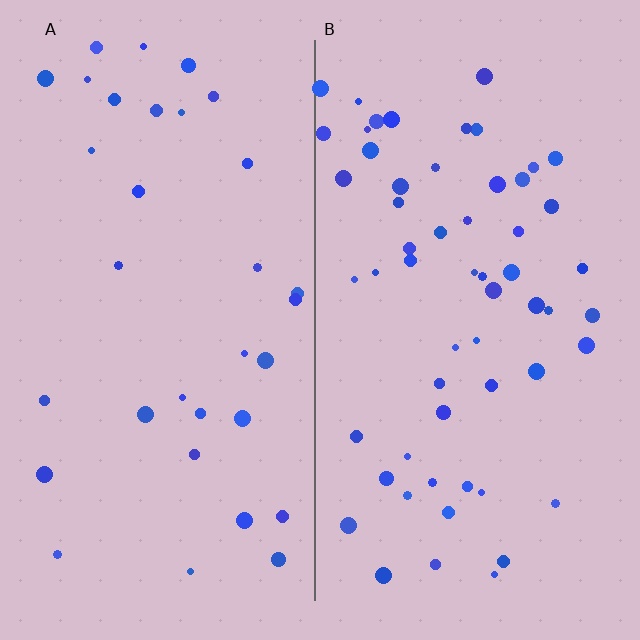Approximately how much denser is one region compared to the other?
Approximately 1.8× — region B over region A.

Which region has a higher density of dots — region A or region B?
B (the right).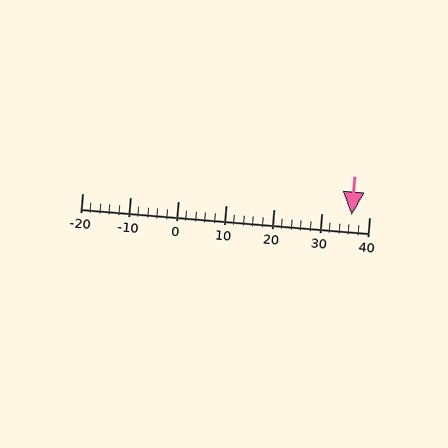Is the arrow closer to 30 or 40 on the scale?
The arrow is closer to 40.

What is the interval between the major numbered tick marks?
The major tick marks are spaced 10 units apart.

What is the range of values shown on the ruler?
The ruler shows values from -20 to 40.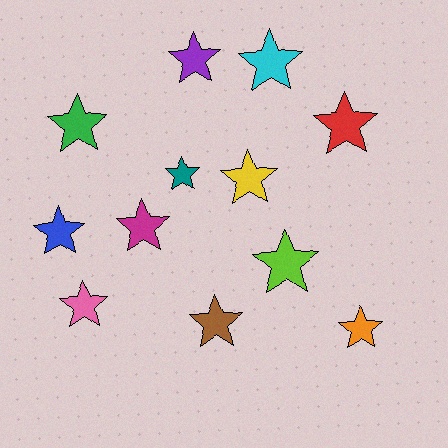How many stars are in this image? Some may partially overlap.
There are 12 stars.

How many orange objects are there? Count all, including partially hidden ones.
There is 1 orange object.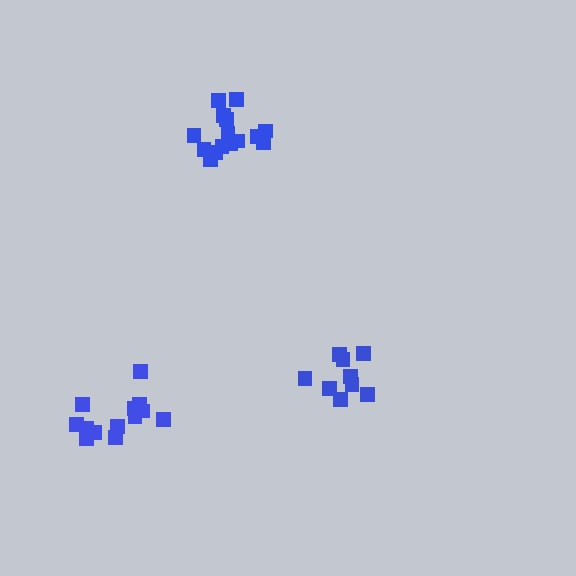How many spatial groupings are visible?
There are 3 spatial groupings.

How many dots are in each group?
Group 1: 15 dots, Group 2: 9 dots, Group 3: 13 dots (37 total).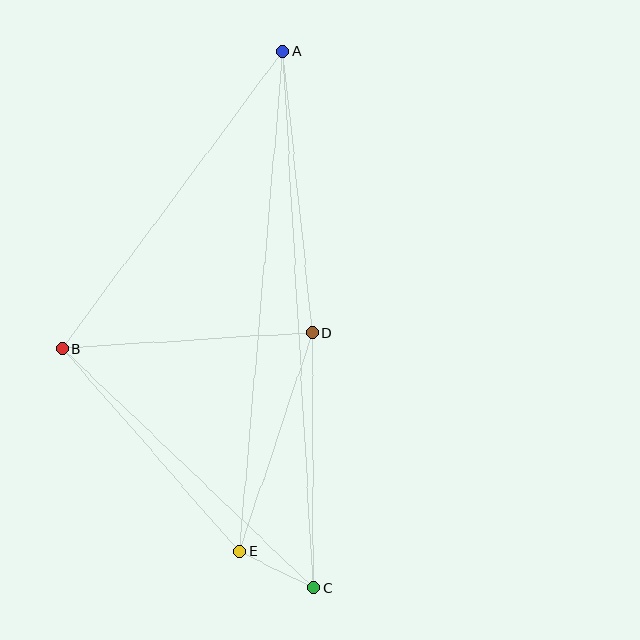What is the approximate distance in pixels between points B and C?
The distance between B and C is approximately 347 pixels.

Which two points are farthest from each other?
Points A and C are farthest from each other.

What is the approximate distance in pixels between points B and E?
The distance between B and E is approximately 270 pixels.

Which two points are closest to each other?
Points C and E are closest to each other.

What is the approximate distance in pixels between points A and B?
The distance between A and B is approximately 370 pixels.